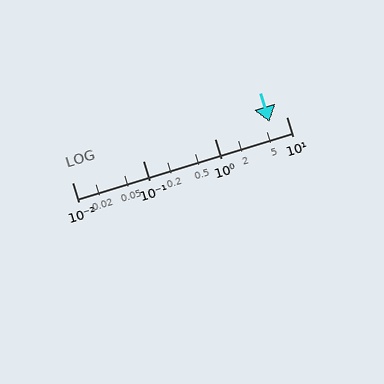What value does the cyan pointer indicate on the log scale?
The pointer indicates approximately 5.8.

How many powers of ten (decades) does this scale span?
The scale spans 3 decades, from 0.01 to 10.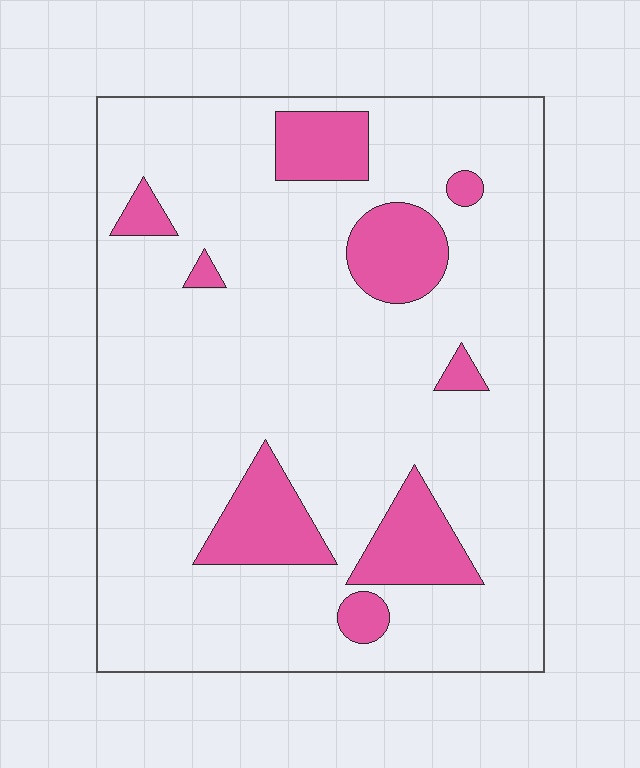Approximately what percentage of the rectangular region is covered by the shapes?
Approximately 15%.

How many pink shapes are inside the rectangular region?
9.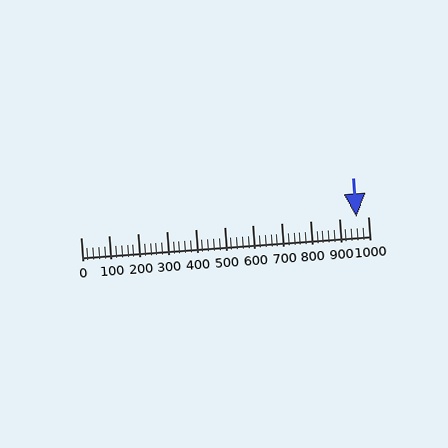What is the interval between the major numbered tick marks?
The major tick marks are spaced 100 units apart.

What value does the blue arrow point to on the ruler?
The blue arrow points to approximately 960.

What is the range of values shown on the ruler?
The ruler shows values from 0 to 1000.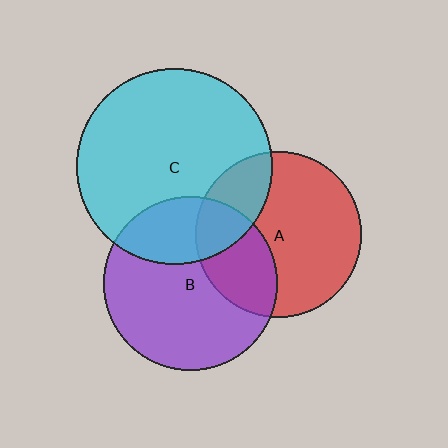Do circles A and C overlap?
Yes.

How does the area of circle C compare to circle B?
Approximately 1.3 times.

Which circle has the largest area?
Circle C (cyan).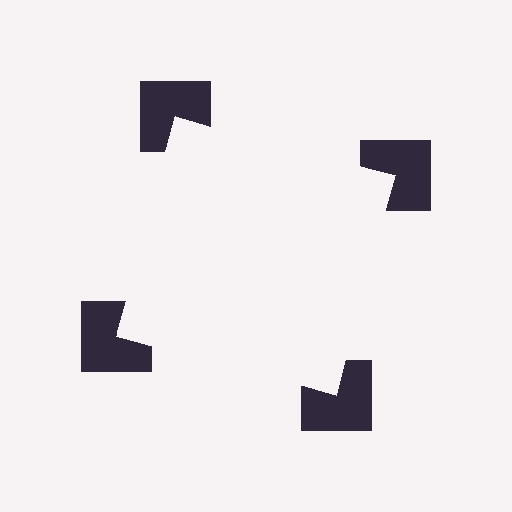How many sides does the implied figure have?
4 sides.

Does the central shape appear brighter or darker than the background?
It typically appears slightly brighter than the background, even though no actual brightness change is drawn.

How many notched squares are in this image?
There are 4 — one at each vertex of the illusory square.